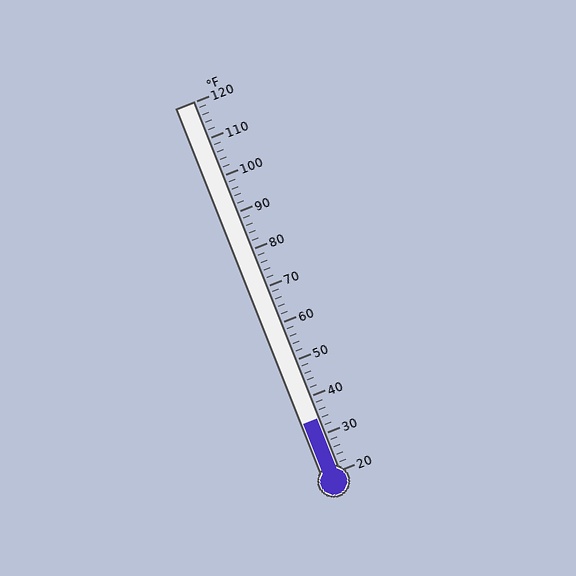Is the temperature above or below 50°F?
The temperature is below 50°F.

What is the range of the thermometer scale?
The thermometer scale ranges from 20°F to 120°F.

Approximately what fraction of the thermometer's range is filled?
The thermometer is filled to approximately 15% of its range.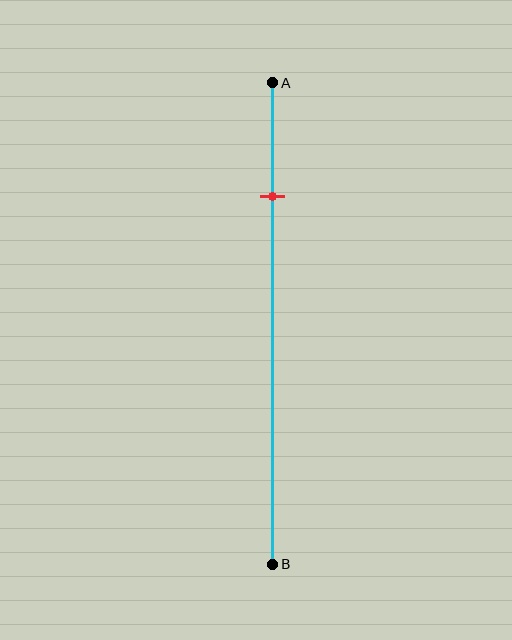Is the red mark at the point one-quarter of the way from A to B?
Yes, the mark is approximately at the one-quarter point.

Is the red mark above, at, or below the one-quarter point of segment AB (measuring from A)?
The red mark is approximately at the one-quarter point of segment AB.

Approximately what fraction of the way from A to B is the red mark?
The red mark is approximately 25% of the way from A to B.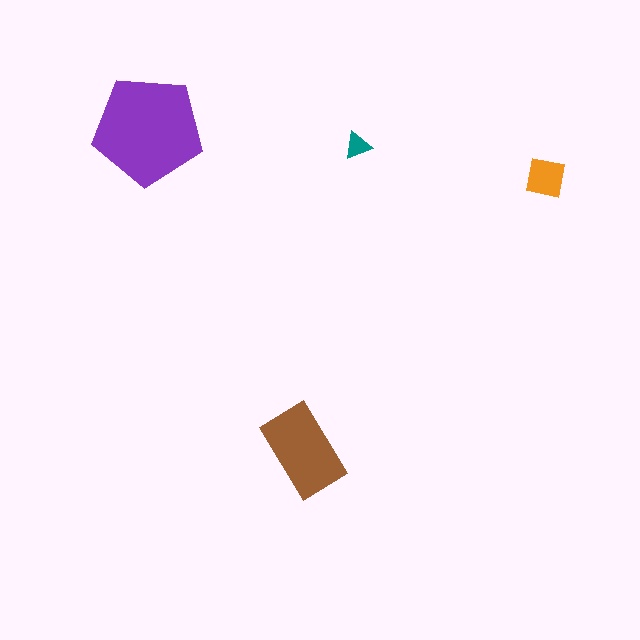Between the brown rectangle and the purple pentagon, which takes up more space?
The purple pentagon.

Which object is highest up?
The purple pentagon is topmost.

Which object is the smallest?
The teal triangle.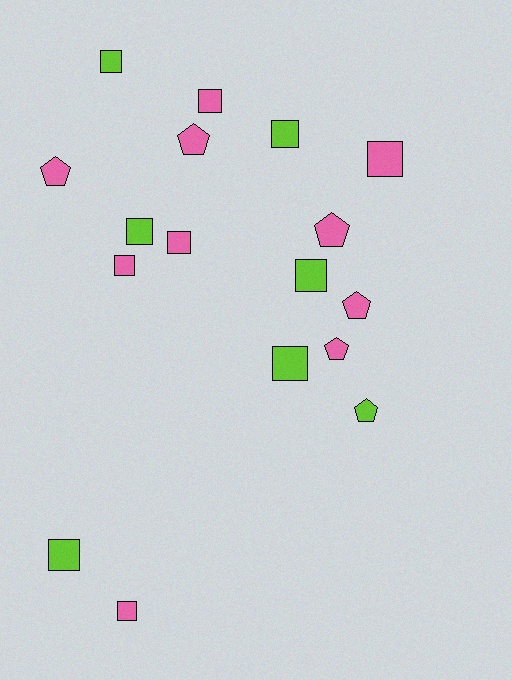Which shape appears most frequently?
Square, with 11 objects.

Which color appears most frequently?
Pink, with 10 objects.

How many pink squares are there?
There are 5 pink squares.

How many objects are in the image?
There are 17 objects.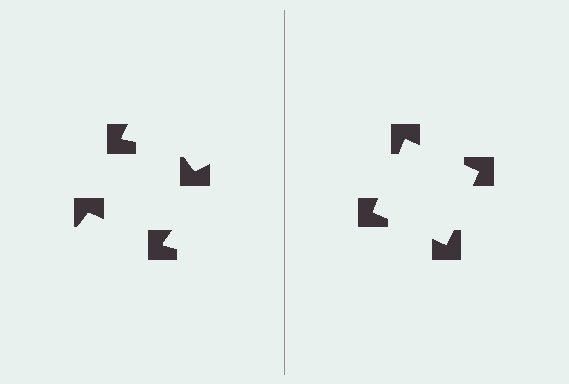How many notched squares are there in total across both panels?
8 — 4 on each side.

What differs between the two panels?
The notched squares are positioned identically on both sides; only the wedge orientations differ. On the right they align to a square; on the left they are misaligned.